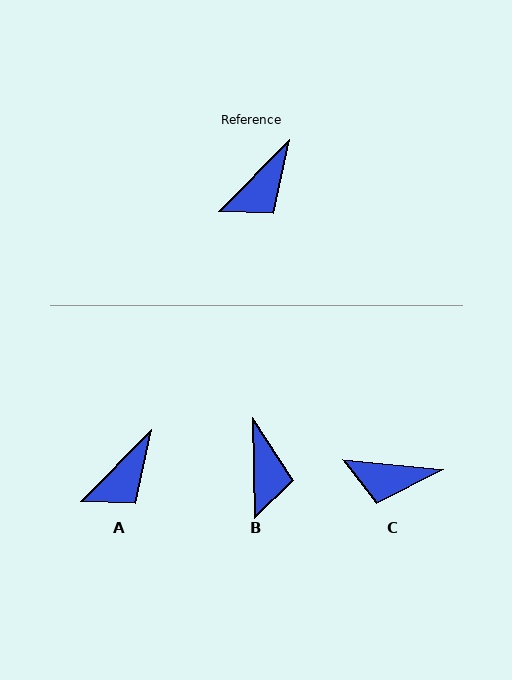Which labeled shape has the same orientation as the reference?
A.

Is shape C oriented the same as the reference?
No, it is off by about 52 degrees.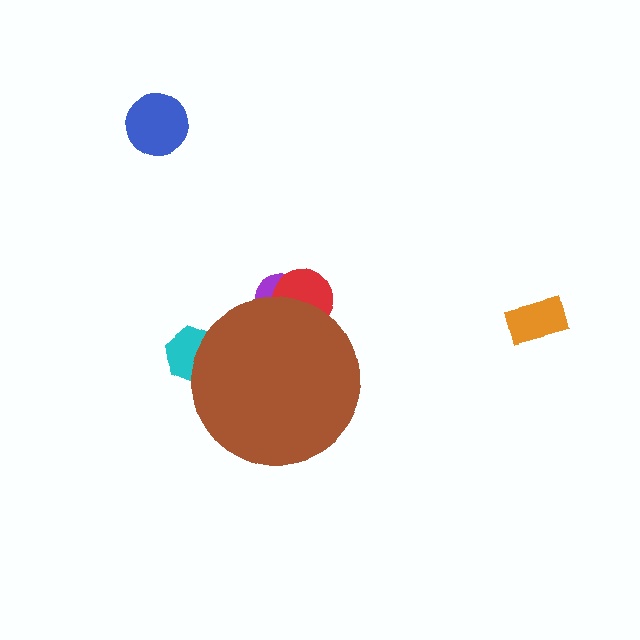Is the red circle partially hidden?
Yes, the red circle is partially hidden behind the brown circle.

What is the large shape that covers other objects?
A brown circle.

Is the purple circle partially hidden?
Yes, the purple circle is partially hidden behind the brown circle.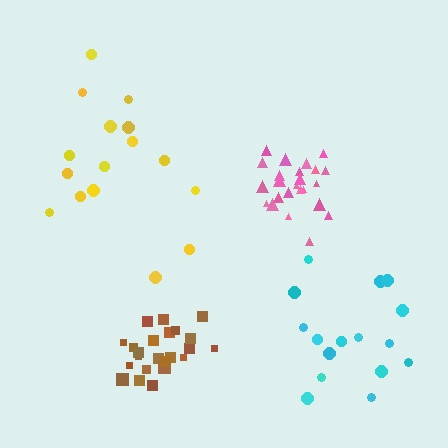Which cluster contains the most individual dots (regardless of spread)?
Pink (25).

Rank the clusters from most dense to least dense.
brown, pink, cyan, yellow.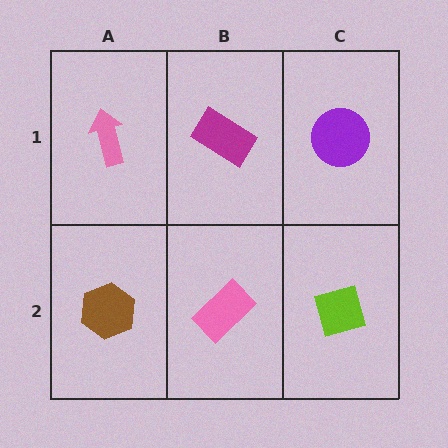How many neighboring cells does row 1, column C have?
2.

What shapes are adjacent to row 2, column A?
A pink arrow (row 1, column A), a pink rectangle (row 2, column B).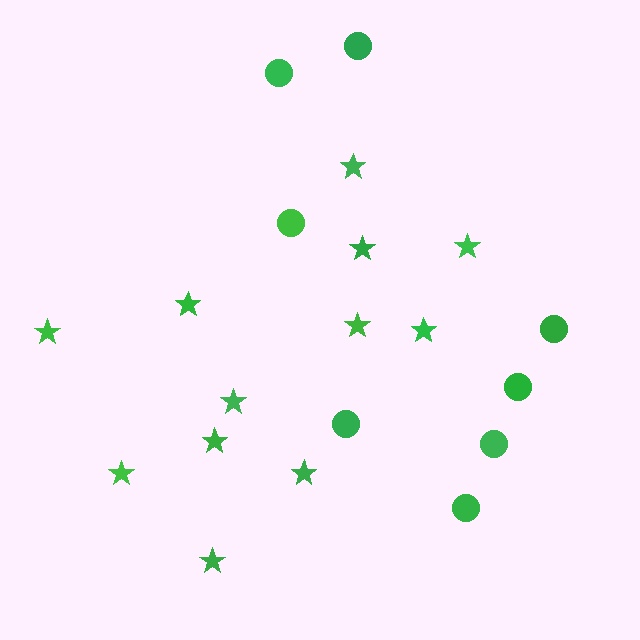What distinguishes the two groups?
There are 2 groups: one group of stars (12) and one group of circles (8).